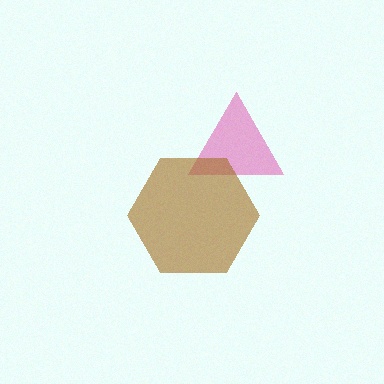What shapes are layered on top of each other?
The layered shapes are: a pink triangle, a brown hexagon.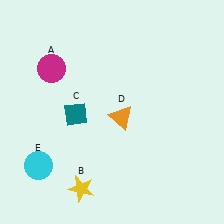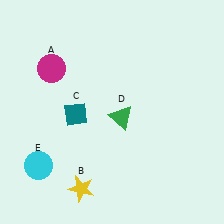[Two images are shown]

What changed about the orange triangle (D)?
In Image 1, D is orange. In Image 2, it changed to green.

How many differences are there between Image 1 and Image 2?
There is 1 difference between the two images.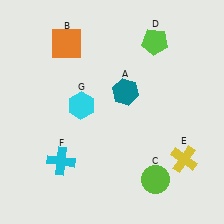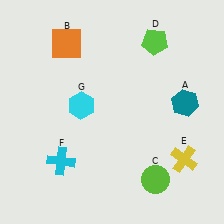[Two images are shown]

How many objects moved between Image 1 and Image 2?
1 object moved between the two images.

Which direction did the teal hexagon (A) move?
The teal hexagon (A) moved right.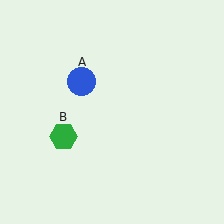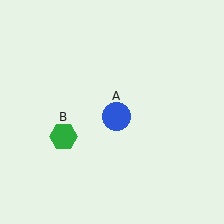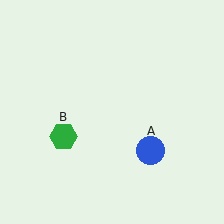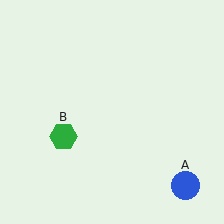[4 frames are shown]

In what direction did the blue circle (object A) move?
The blue circle (object A) moved down and to the right.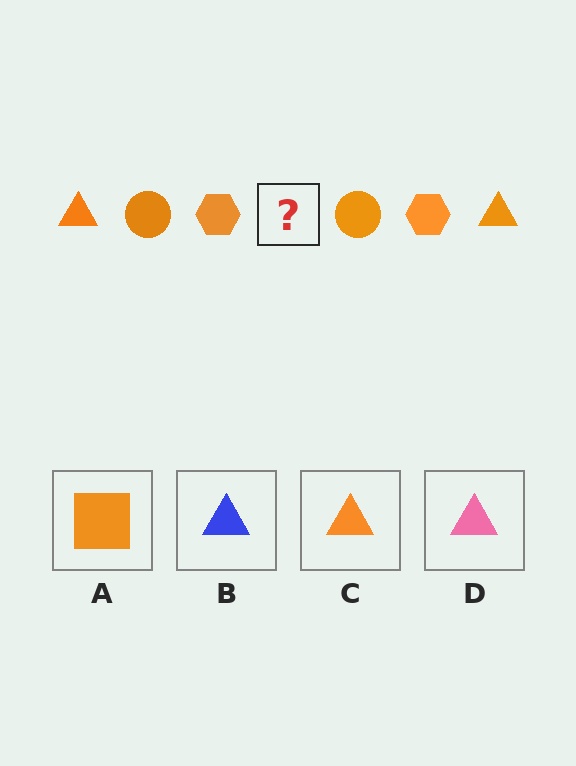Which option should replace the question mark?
Option C.